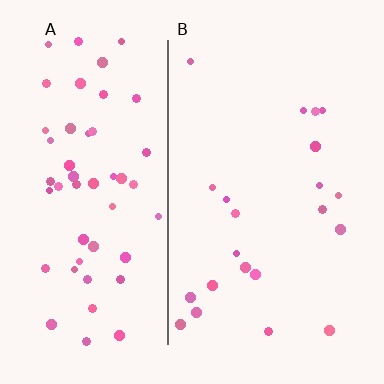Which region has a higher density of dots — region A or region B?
A (the left).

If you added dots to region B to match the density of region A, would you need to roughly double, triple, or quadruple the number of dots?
Approximately triple.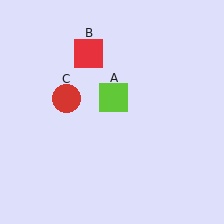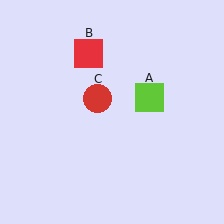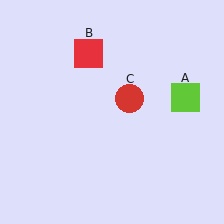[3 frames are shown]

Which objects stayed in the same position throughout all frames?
Red square (object B) remained stationary.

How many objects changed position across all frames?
2 objects changed position: lime square (object A), red circle (object C).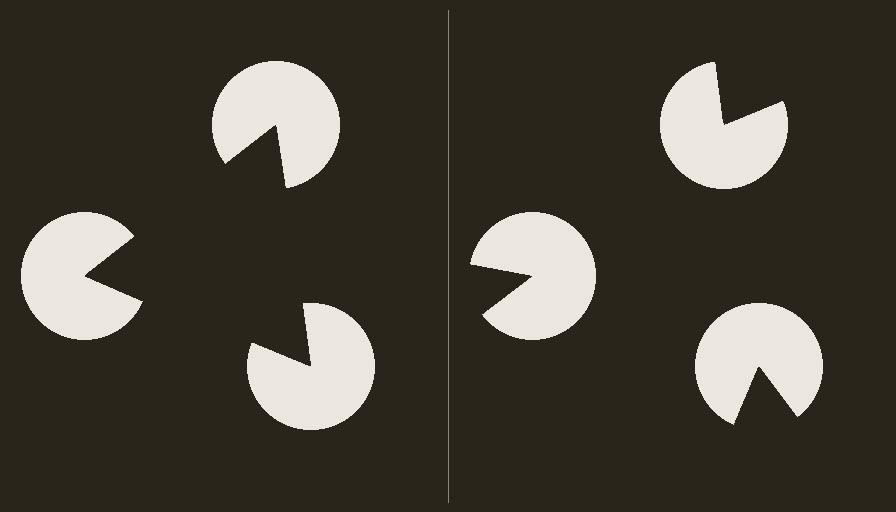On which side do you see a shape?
An illusory triangle appears on the left side. On the right side the wedge cuts are rotated, so no coherent shape forms.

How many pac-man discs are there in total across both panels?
6 — 3 on each side.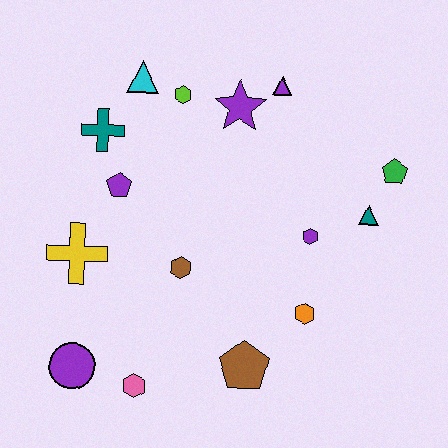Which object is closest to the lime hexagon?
The cyan triangle is closest to the lime hexagon.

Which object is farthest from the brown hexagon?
The green pentagon is farthest from the brown hexagon.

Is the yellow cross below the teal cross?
Yes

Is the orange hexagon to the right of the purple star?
Yes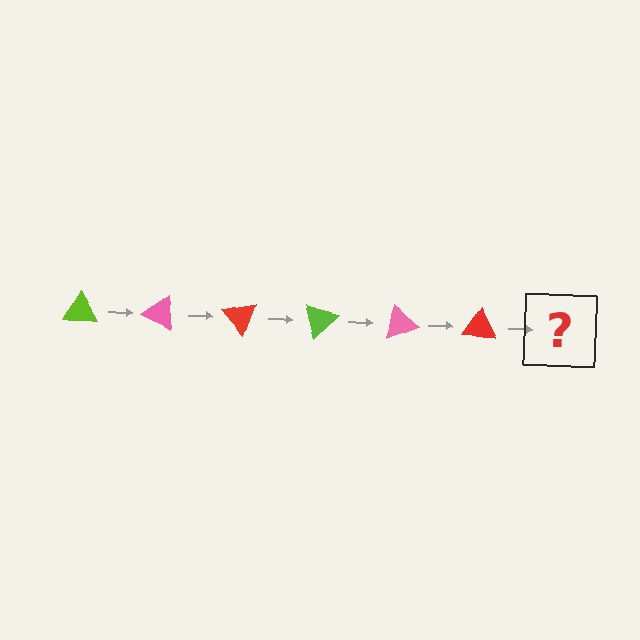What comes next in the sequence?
The next element should be a lime triangle, rotated 150 degrees from the start.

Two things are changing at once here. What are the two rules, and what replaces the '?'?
The two rules are that it rotates 25 degrees each step and the color cycles through lime, pink, and red. The '?' should be a lime triangle, rotated 150 degrees from the start.